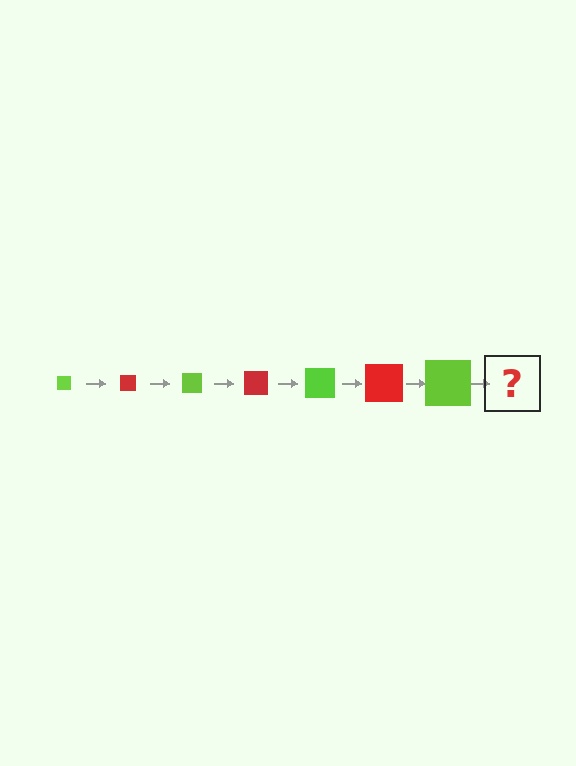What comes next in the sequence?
The next element should be a red square, larger than the previous one.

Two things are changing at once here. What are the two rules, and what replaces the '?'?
The two rules are that the square grows larger each step and the color cycles through lime and red. The '?' should be a red square, larger than the previous one.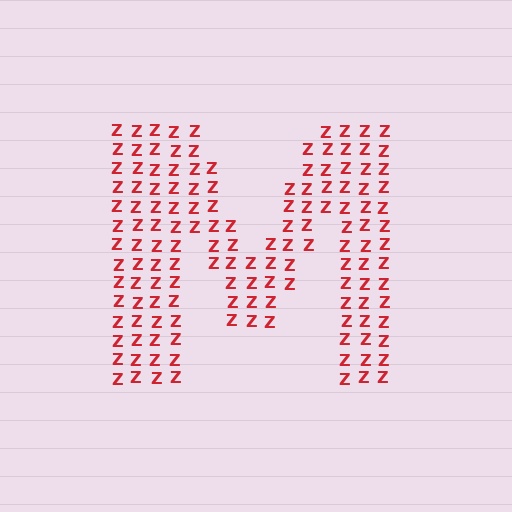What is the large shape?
The large shape is the letter M.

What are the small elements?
The small elements are letter Z's.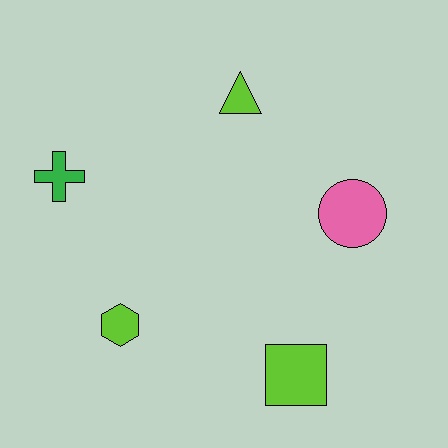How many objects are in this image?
There are 5 objects.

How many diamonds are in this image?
There are no diamonds.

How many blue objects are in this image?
There are no blue objects.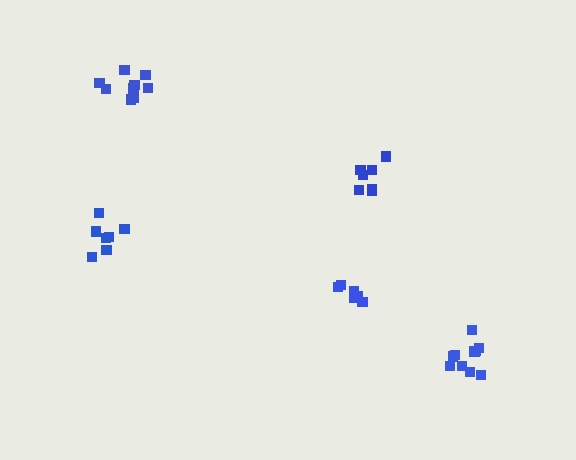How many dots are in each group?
Group 1: 7 dots, Group 2: 6 dots, Group 3: 10 dots, Group 4: 7 dots, Group 5: 11 dots (41 total).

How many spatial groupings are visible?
There are 5 spatial groupings.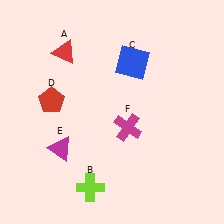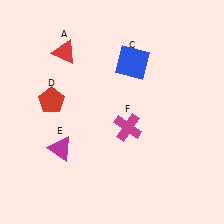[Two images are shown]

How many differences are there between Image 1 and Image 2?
There is 1 difference between the two images.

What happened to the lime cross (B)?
The lime cross (B) was removed in Image 2. It was in the bottom-left area of Image 1.